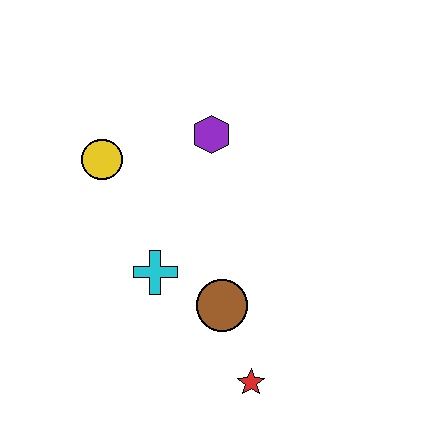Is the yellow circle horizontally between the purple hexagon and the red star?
No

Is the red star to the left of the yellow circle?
No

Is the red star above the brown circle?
No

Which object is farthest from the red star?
The yellow circle is farthest from the red star.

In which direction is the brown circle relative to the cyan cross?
The brown circle is to the right of the cyan cross.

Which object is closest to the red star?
The brown circle is closest to the red star.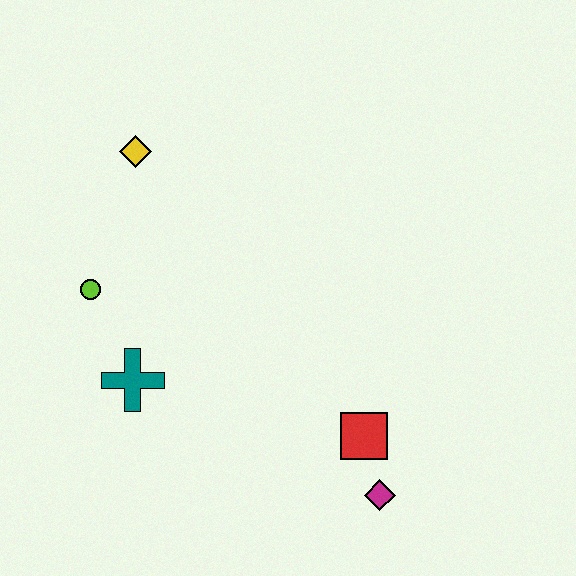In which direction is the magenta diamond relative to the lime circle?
The magenta diamond is to the right of the lime circle.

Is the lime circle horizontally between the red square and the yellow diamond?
No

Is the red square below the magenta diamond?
No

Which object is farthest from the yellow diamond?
The magenta diamond is farthest from the yellow diamond.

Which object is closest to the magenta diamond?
The red square is closest to the magenta diamond.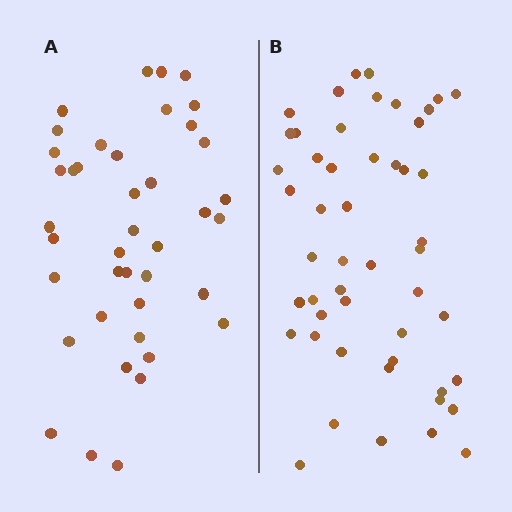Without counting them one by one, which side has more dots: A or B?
Region B (the right region) has more dots.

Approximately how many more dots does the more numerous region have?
Region B has roughly 8 or so more dots than region A.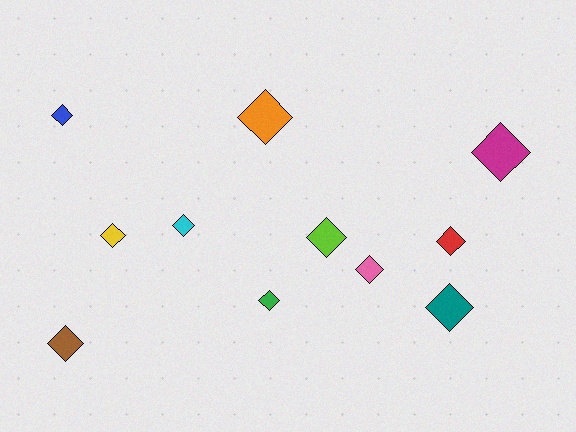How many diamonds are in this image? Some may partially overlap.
There are 11 diamonds.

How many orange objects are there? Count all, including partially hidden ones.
There is 1 orange object.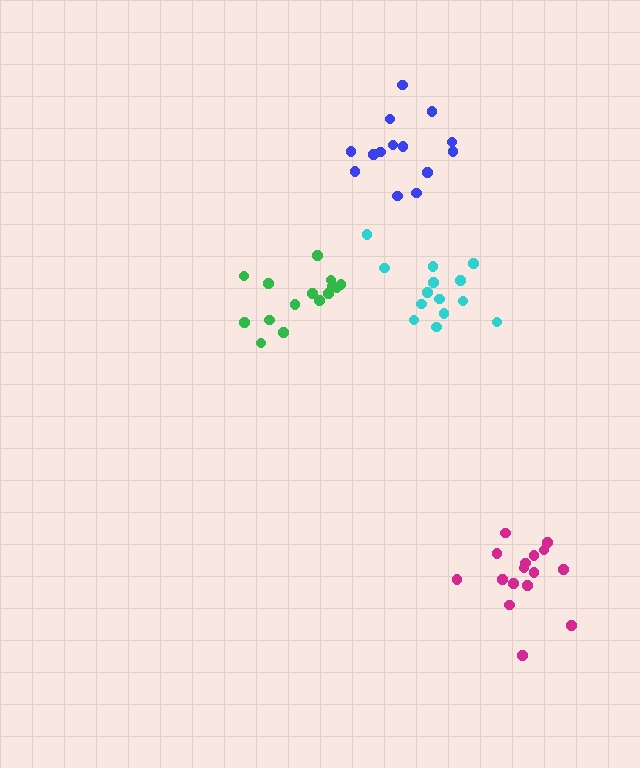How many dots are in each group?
Group 1: 16 dots, Group 2: 15 dots, Group 3: 14 dots, Group 4: 14 dots (59 total).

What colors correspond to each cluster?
The clusters are colored: magenta, green, cyan, blue.